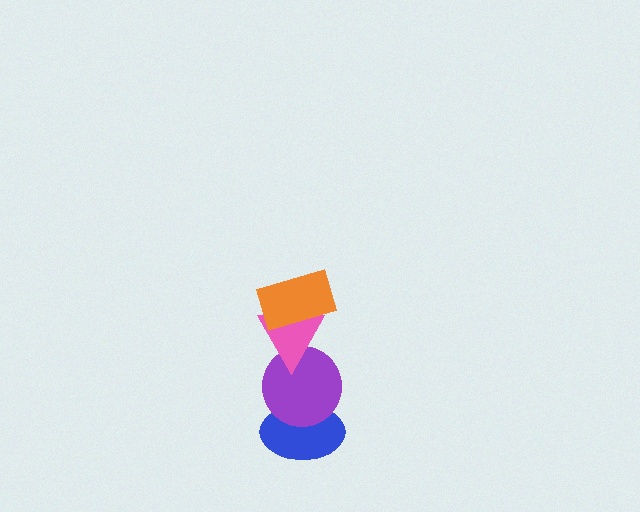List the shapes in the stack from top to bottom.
From top to bottom: the orange rectangle, the pink triangle, the purple circle, the blue ellipse.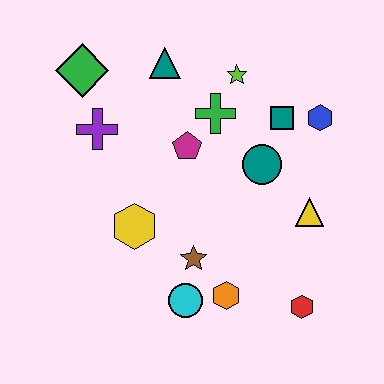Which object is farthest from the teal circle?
The green diamond is farthest from the teal circle.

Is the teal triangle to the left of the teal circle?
Yes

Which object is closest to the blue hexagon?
The teal square is closest to the blue hexagon.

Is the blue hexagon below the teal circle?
No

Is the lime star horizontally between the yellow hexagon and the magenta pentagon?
No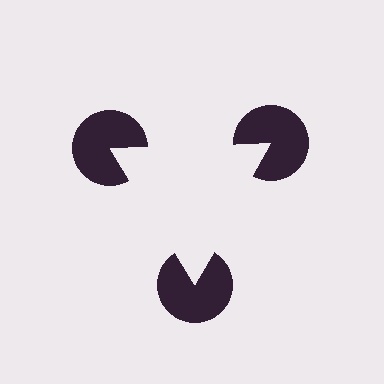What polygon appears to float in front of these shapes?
An illusory triangle — its edges are inferred from the aligned wedge cuts in the pac-man discs, not physically drawn.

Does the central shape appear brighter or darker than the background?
It typically appears slightly brighter than the background, even though no actual brightness change is drawn.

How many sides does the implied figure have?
3 sides.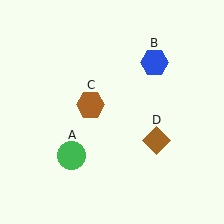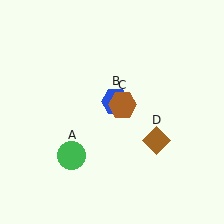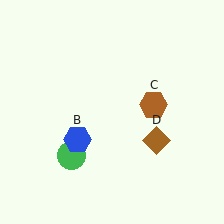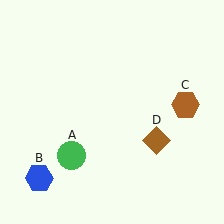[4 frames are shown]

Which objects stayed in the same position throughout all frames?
Green circle (object A) and brown diamond (object D) remained stationary.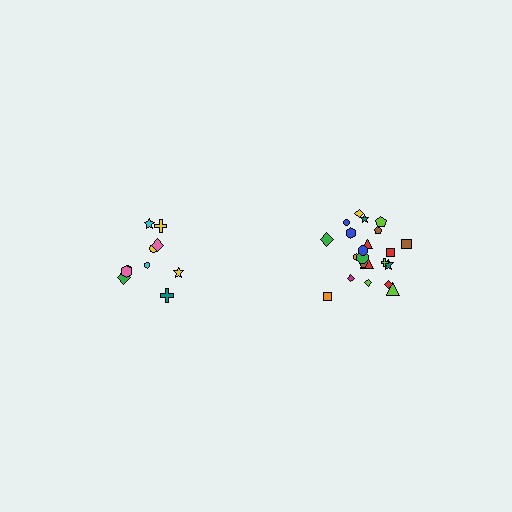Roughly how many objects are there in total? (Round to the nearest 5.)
Roughly 30 objects in total.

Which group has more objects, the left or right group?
The right group.